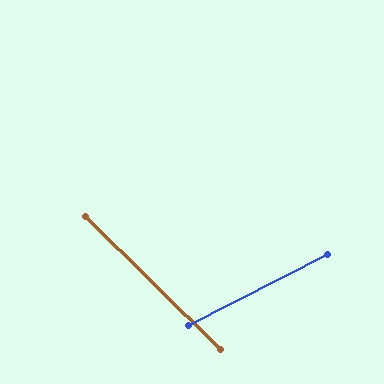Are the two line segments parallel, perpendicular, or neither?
Neither parallel nor perpendicular — they differ by about 72°.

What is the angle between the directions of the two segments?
Approximately 72 degrees.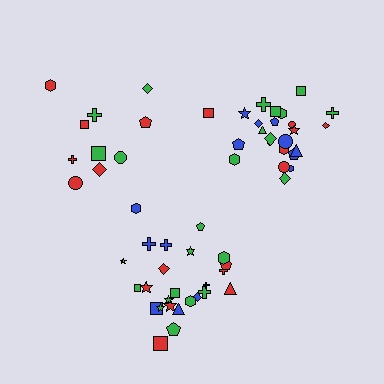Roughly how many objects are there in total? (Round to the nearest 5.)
Roughly 60 objects in total.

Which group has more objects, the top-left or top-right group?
The top-right group.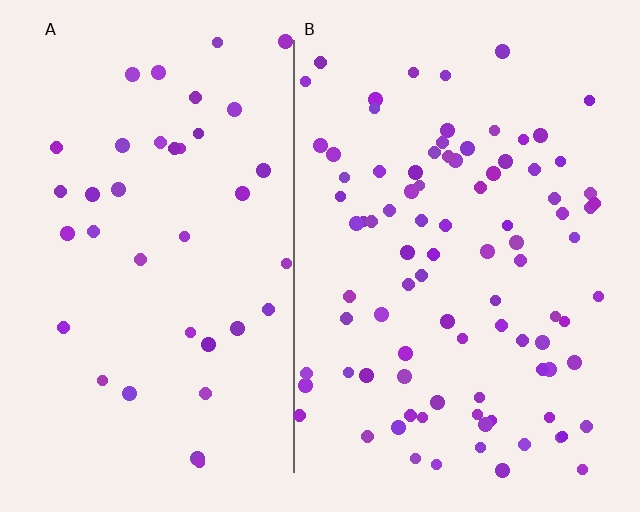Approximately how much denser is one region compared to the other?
Approximately 2.4× — region B over region A.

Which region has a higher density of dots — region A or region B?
B (the right).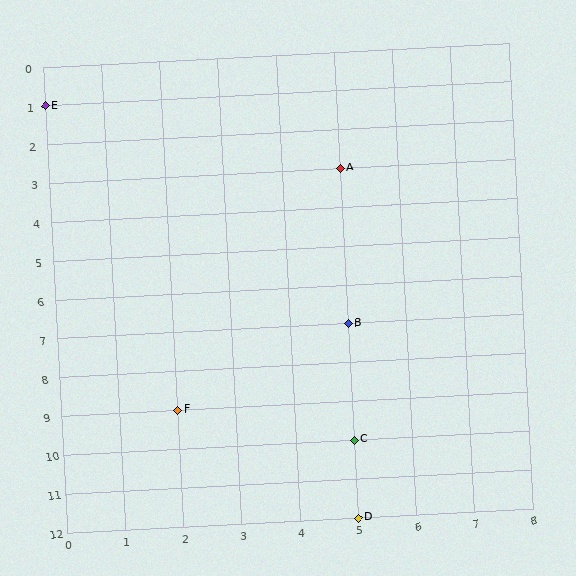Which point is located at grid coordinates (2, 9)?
Point F is at (2, 9).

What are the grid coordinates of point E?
Point E is at grid coordinates (0, 1).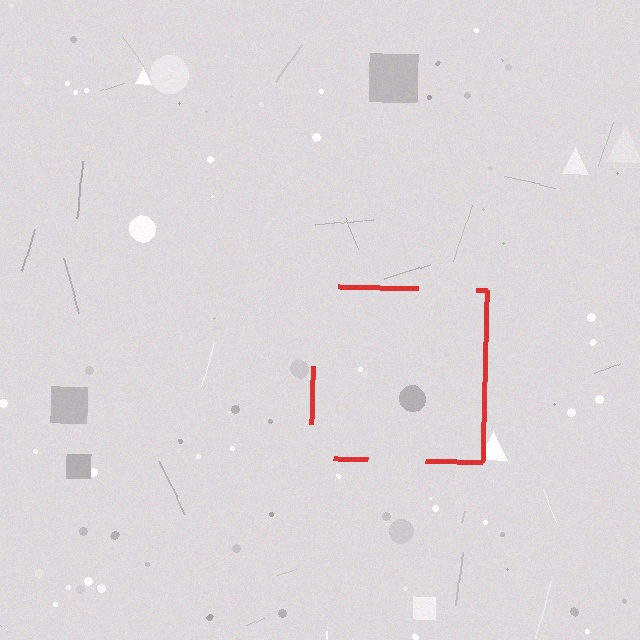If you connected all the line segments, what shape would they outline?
They would outline a square.